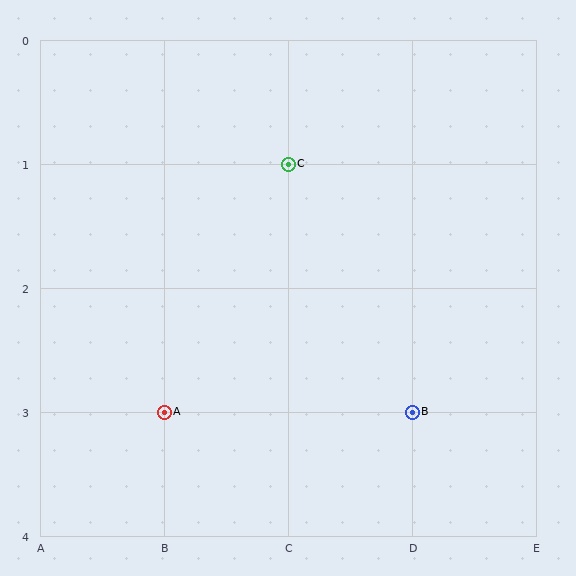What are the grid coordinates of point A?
Point A is at grid coordinates (B, 3).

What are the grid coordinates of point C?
Point C is at grid coordinates (C, 1).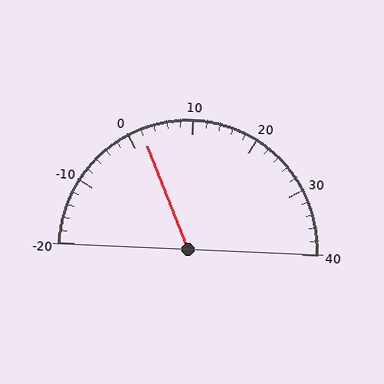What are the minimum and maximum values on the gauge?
The gauge ranges from -20 to 40.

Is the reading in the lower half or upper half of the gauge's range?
The reading is in the lower half of the range (-20 to 40).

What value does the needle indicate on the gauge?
The needle indicates approximately 2.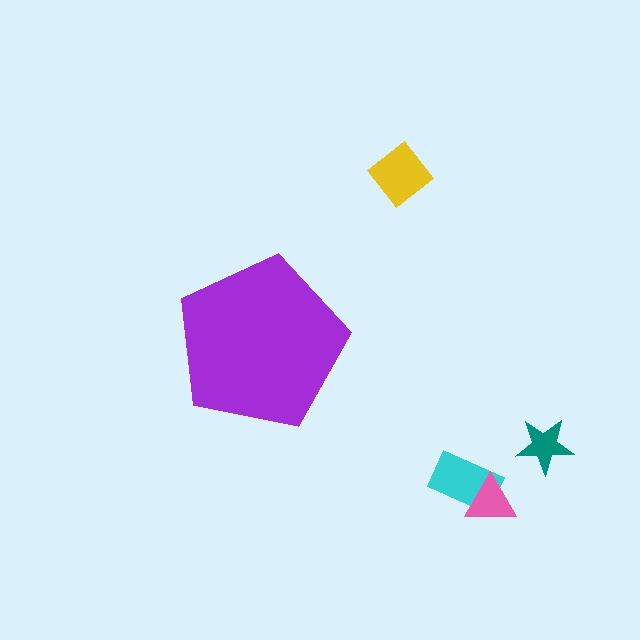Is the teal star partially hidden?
No, the teal star is fully visible.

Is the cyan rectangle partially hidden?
No, the cyan rectangle is fully visible.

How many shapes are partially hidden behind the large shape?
0 shapes are partially hidden.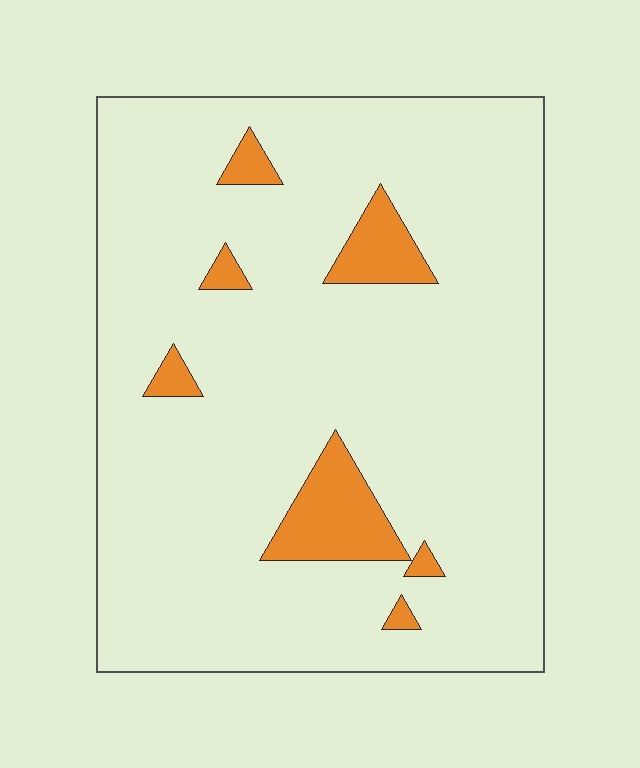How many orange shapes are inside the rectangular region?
7.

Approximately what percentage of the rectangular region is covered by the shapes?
Approximately 10%.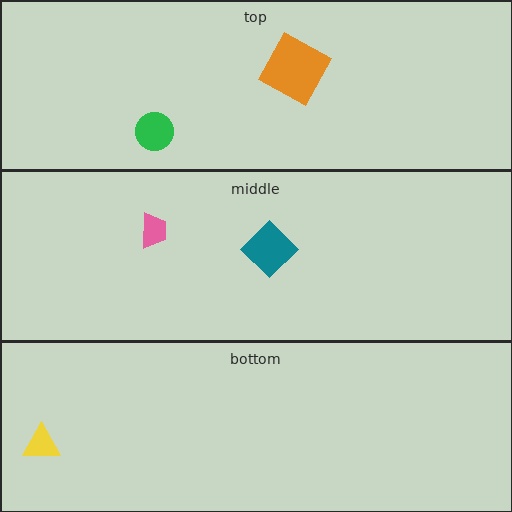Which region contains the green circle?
The top region.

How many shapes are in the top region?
2.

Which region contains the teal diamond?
The middle region.